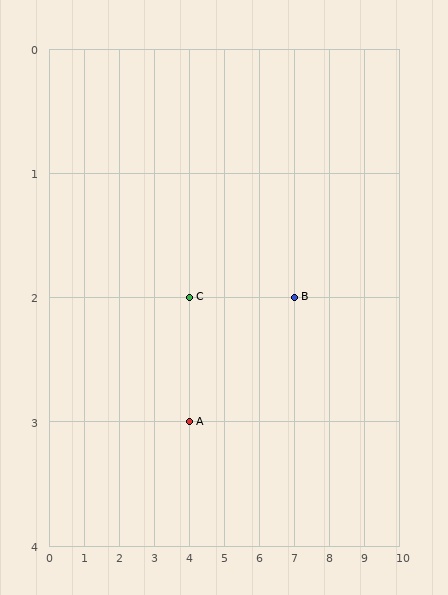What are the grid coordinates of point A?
Point A is at grid coordinates (4, 3).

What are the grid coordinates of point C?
Point C is at grid coordinates (4, 2).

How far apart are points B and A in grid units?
Points B and A are 3 columns and 1 row apart (about 3.2 grid units diagonally).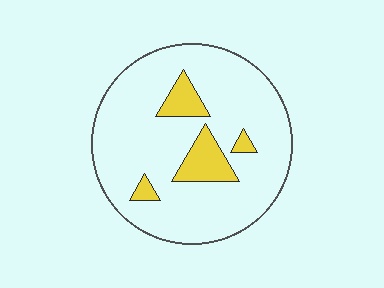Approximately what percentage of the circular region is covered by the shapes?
Approximately 15%.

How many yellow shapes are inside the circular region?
4.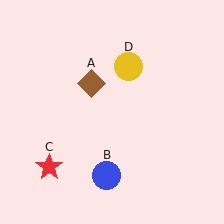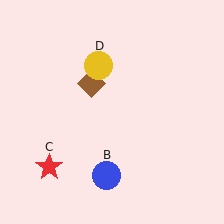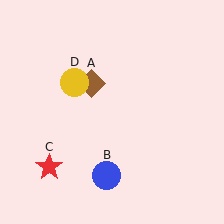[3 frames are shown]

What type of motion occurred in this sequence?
The yellow circle (object D) rotated counterclockwise around the center of the scene.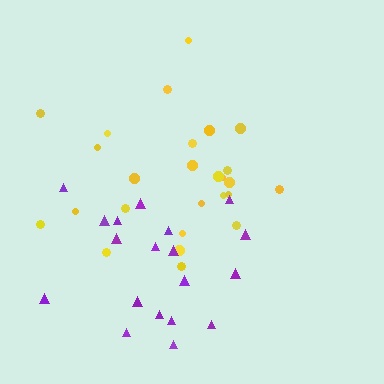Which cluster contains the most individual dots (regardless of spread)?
Yellow (26).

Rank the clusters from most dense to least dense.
purple, yellow.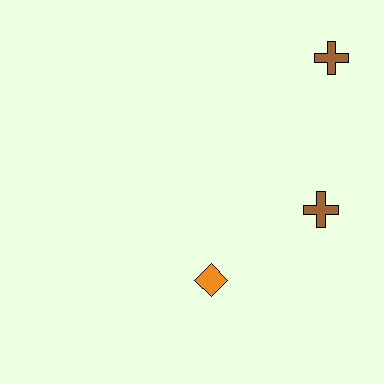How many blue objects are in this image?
There are no blue objects.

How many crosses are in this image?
There are 2 crosses.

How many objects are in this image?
There are 3 objects.